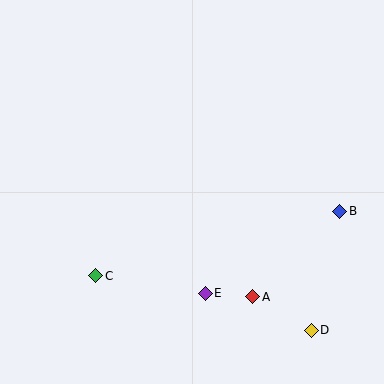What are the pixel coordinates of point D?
Point D is at (311, 330).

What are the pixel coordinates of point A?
Point A is at (253, 297).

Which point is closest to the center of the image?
Point E at (205, 293) is closest to the center.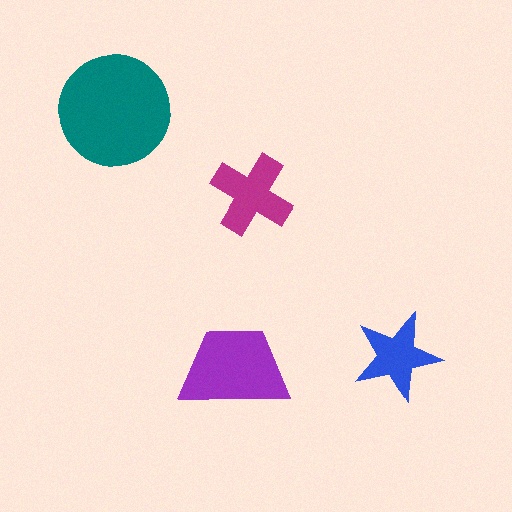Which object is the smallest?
The blue star.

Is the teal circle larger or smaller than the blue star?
Larger.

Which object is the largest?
The teal circle.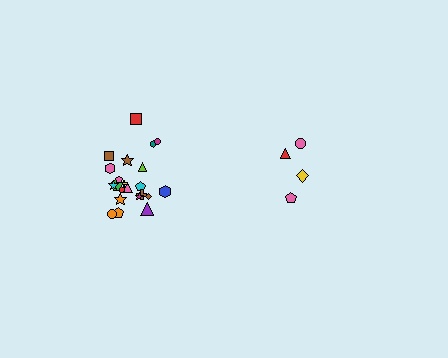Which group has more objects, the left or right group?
The left group.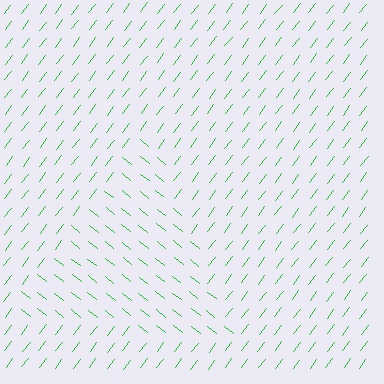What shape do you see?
I see a triangle.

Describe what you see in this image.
The image is filled with small green line segments. A triangle region in the image has lines oriented differently from the surrounding lines, creating a visible texture boundary.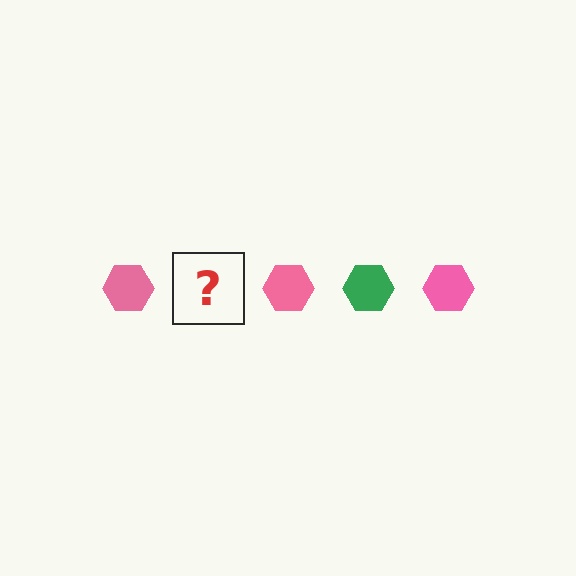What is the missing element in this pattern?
The missing element is a green hexagon.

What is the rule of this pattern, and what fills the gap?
The rule is that the pattern cycles through pink, green hexagons. The gap should be filled with a green hexagon.